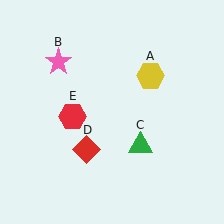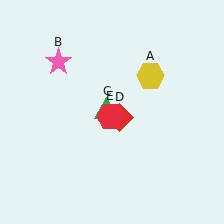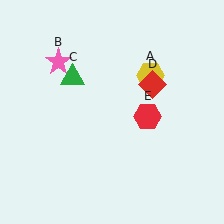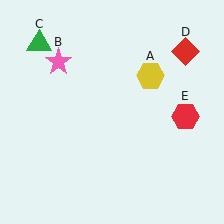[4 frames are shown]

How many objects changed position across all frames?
3 objects changed position: green triangle (object C), red diamond (object D), red hexagon (object E).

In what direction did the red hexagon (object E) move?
The red hexagon (object E) moved right.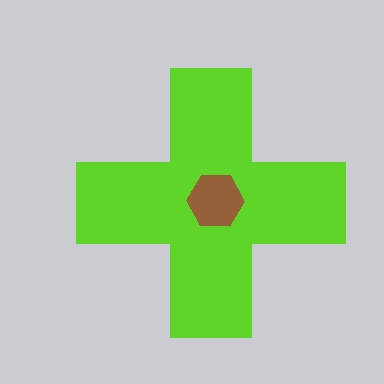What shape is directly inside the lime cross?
The brown hexagon.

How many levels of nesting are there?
2.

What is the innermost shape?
The brown hexagon.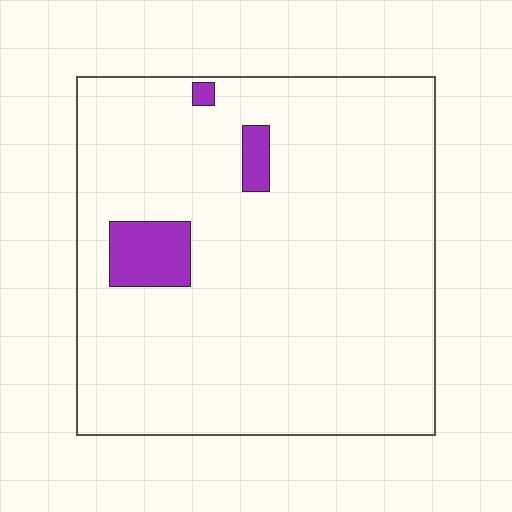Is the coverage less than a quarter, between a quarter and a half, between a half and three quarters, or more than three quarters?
Less than a quarter.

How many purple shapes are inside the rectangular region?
3.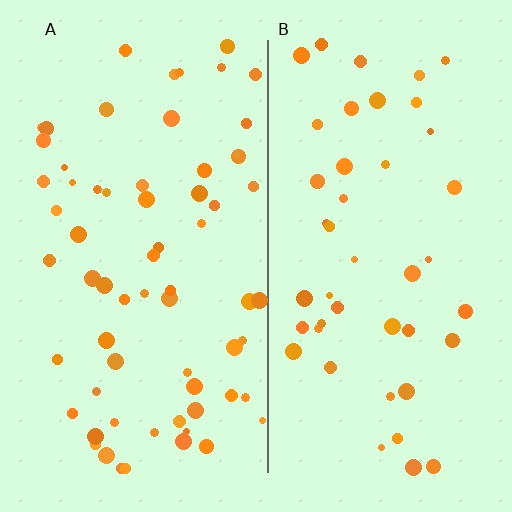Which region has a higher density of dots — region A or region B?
A (the left).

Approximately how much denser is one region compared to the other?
Approximately 1.5× — region A over region B.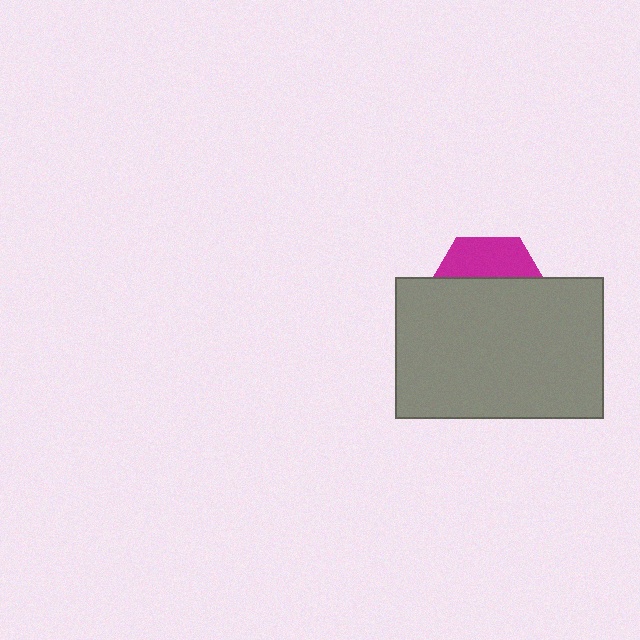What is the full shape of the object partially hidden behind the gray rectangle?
The partially hidden object is a magenta hexagon.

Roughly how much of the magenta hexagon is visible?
A small part of it is visible (roughly 33%).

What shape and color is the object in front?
The object in front is a gray rectangle.